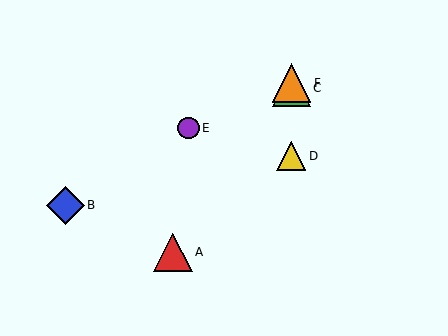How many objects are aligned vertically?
3 objects (C, D, F) are aligned vertically.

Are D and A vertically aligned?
No, D is at x≈291 and A is at x≈173.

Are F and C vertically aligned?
Yes, both are at x≈291.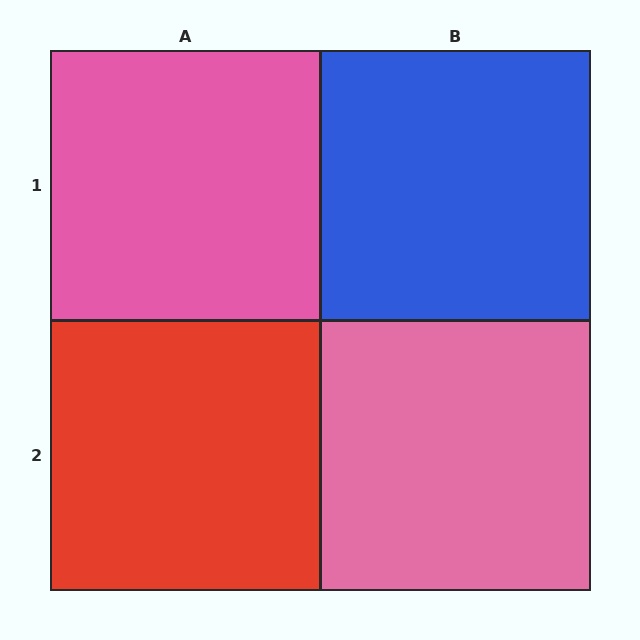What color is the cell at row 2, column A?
Red.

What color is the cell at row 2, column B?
Pink.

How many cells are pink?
2 cells are pink.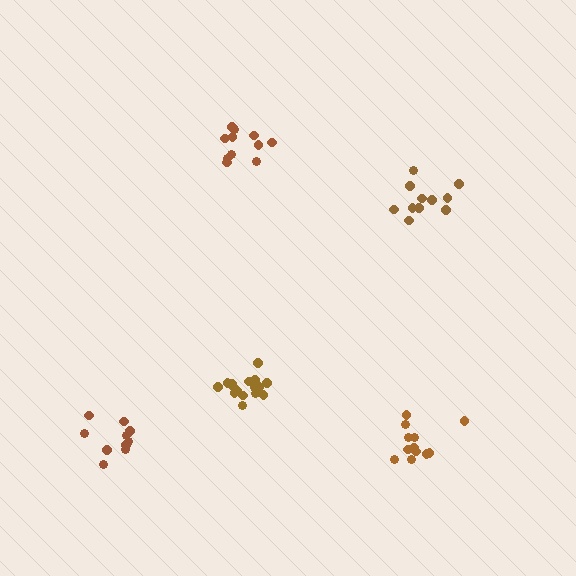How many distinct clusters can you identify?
There are 5 distinct clusters.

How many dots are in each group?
Group 1: 10 dots, Group 2: 12 dots, Group 3: 11 dots, Group 4: 11 dots, Group 5: 16 dots (60 total).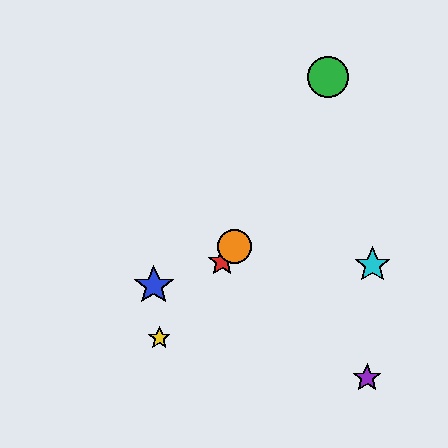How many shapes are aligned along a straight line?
3 shapes (the red star, the yellow star, the orange circle) are aligned along a straight line.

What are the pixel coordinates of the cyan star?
The cyan star is at (373, 265).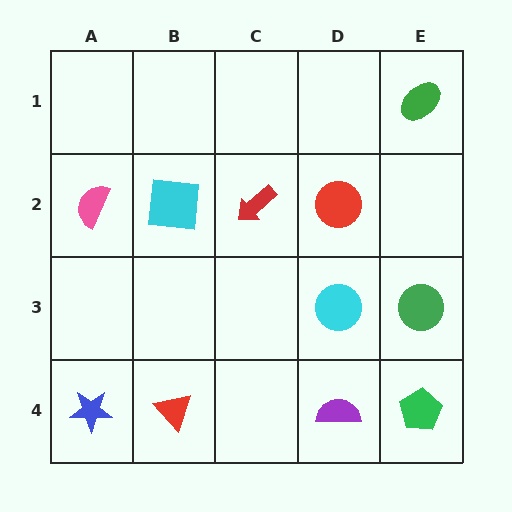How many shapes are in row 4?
4 shapes.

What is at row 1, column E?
A green ellipse.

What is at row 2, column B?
A cyan square.